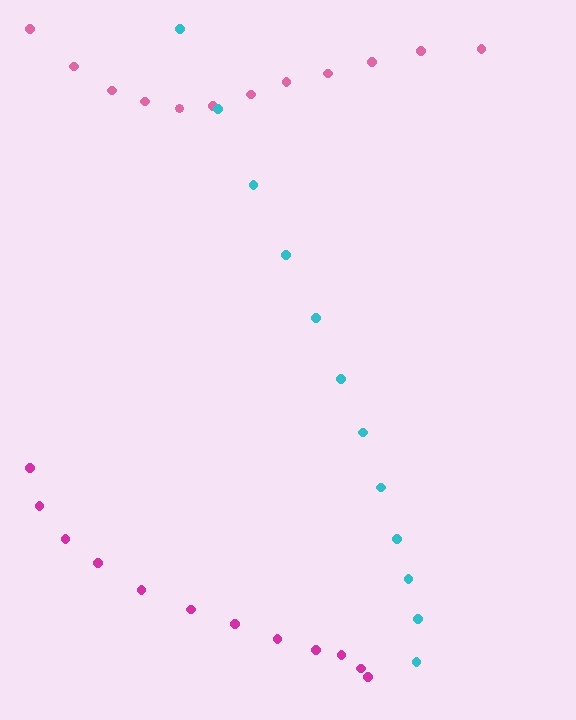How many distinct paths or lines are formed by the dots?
There are 3 distinct paths.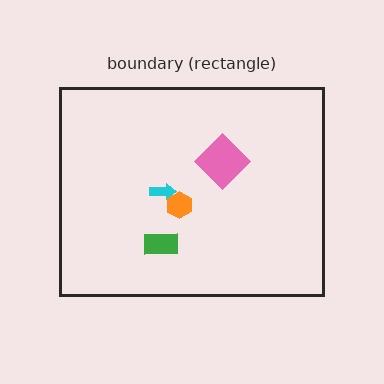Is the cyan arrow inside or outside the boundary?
Inside.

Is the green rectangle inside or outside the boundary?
Inside.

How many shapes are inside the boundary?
4 inside, 0 outside.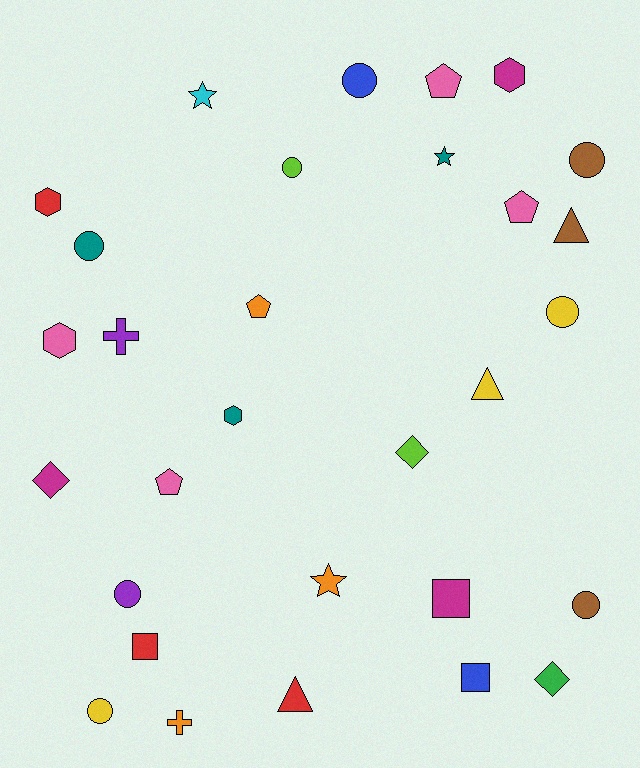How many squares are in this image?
There are 3 squares.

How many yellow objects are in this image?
There are 3 yellow objects.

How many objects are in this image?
There are 30 objects.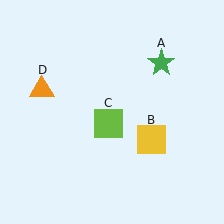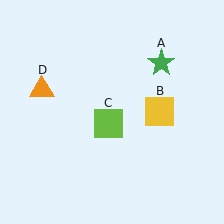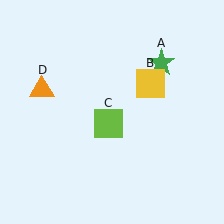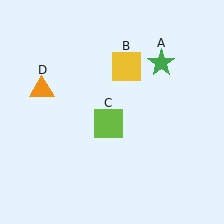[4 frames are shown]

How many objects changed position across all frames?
1 object changed position: yellow square (object B).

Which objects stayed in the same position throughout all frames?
Green star (object A) and lime square (object C) and orange triangle (object D) remained stationary.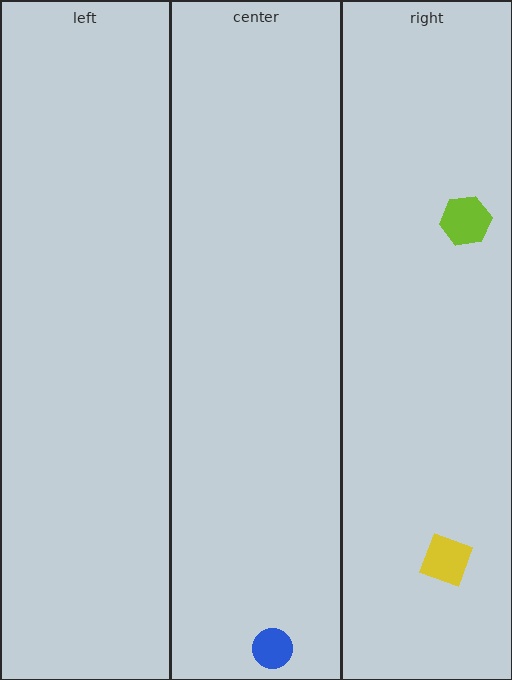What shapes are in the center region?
The blue circle.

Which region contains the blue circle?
The center region.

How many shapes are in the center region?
1.